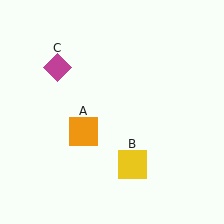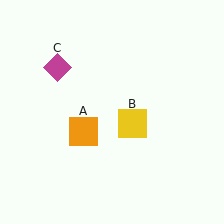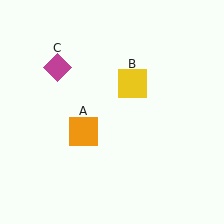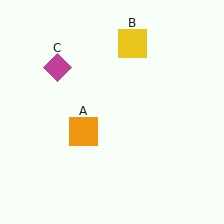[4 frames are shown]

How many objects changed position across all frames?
1 object changed position: yellow square (object B).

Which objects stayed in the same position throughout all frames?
Orange square (object A) and magenta diamond (object C) remained stationary.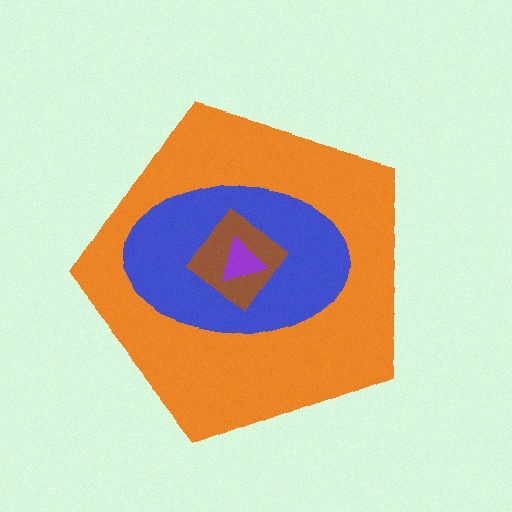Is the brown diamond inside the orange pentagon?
Yes.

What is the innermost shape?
The purple triangle.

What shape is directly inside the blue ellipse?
The brown diamond.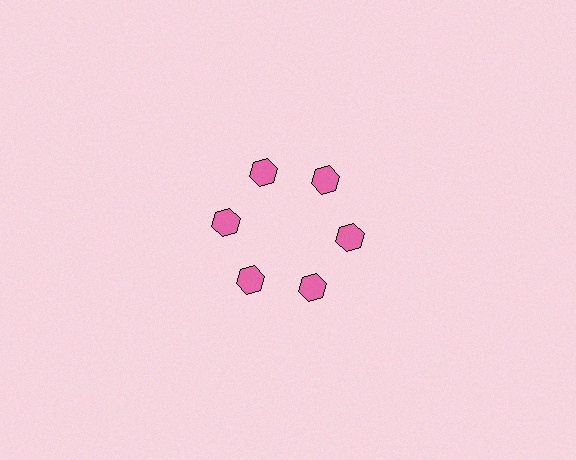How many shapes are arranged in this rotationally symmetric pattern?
There are 6 shapes, arranged in 6 groups of 1.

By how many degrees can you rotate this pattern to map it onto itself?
The pattern maps onto itself every 60 degrees of rotation.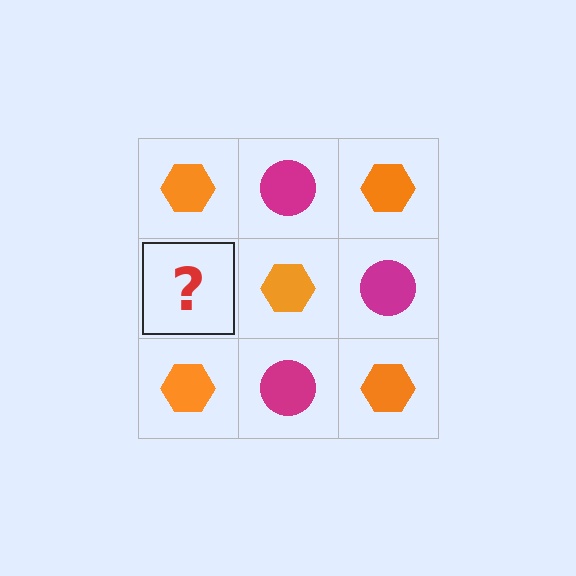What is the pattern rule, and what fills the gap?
The rule is that it alternates orange hexagon and magenta circle in a checkerboard pattern. The gap should be filled with a magenta circle.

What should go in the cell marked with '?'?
The missing cell should contain a magenta circle.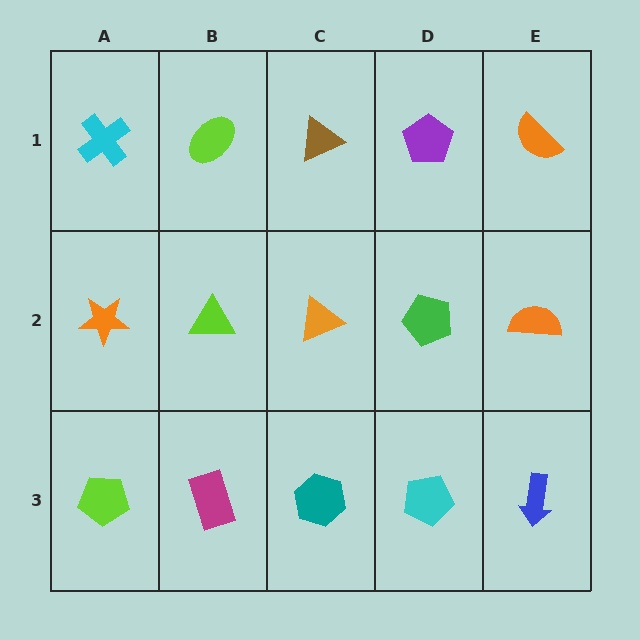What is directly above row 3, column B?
A lime triangle.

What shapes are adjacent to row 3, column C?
An orange triangle (row 2, column C), a magenta rectangle (row 3, column B), a cyan pentagon (row 3, column D).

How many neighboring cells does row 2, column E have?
3.